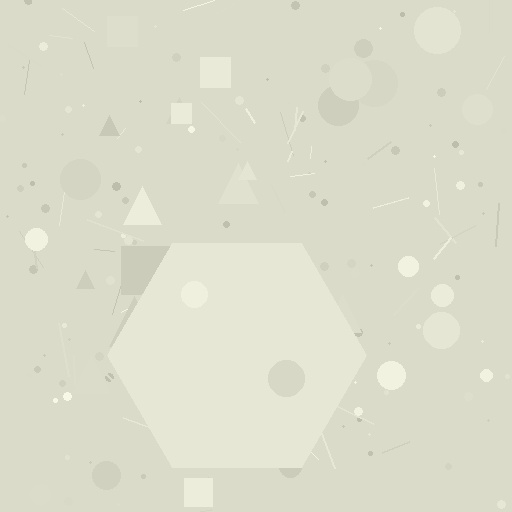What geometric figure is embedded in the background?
A hexagon is embedded in the background.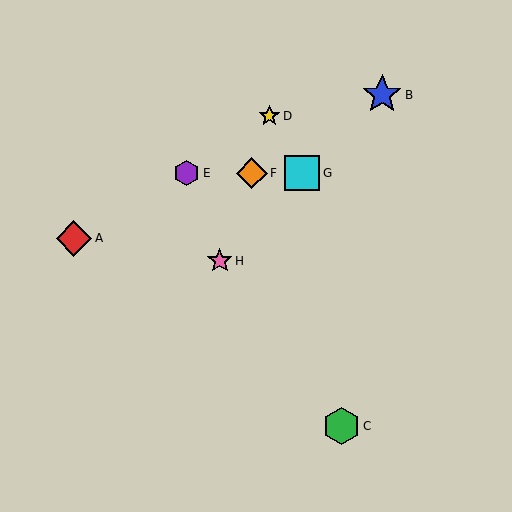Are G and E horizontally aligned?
Yes, both are at y≈173.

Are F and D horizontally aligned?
No, F is at y≈173 and D is at y≈116.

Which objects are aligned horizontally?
Objects E, F, G are aligned horizontally.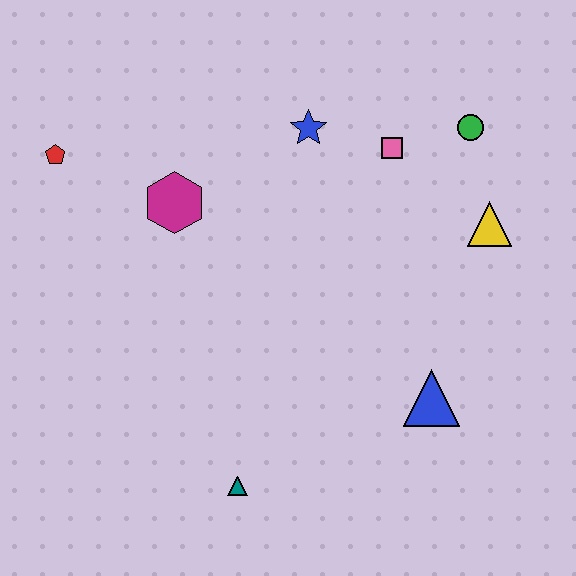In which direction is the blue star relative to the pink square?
The blue star is to the left of the pink square.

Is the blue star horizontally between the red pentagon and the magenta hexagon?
No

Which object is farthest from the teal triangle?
The green circle is farthest from the teal triangle.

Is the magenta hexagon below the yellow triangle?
No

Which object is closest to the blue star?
The pink square is closest to the blue star.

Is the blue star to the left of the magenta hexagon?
No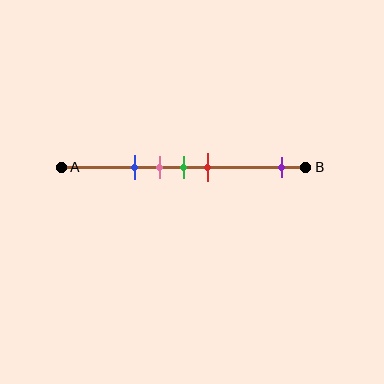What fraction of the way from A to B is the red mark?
The red mark is approximately 60% (0.6) of the way from A to B.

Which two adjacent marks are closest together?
The pink and green marks are the closest adjacent pair.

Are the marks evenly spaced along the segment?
No, the marks are not evenly spaced.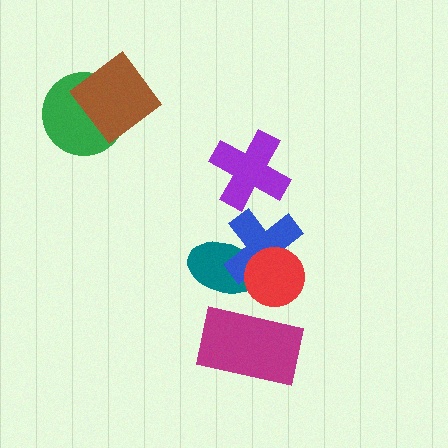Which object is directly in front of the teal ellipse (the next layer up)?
The blue cross is directly in front of the teal ellipse.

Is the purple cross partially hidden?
No, no other shape covers it.